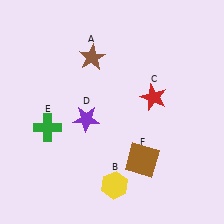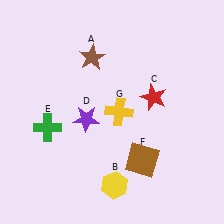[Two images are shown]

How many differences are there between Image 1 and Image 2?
There is 1 difference between the two images.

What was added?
A yellow cross (G) was added in Image 2.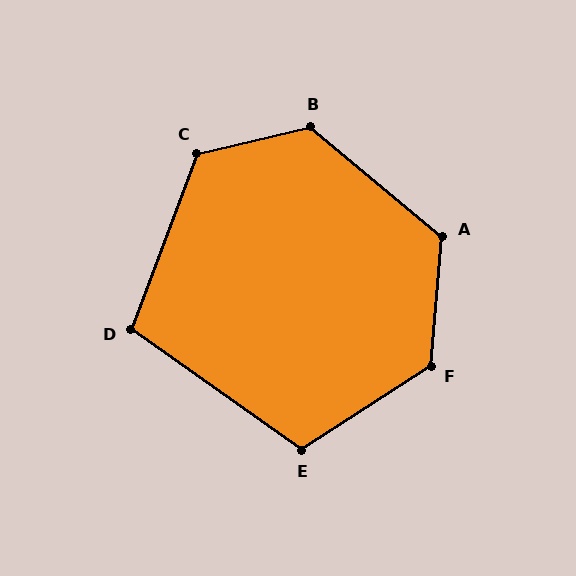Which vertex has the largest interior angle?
F, at approximately 128 degrees.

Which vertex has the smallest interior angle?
D, at approximately 105 degrees.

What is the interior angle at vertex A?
Approximately 125 degrees (obtuse).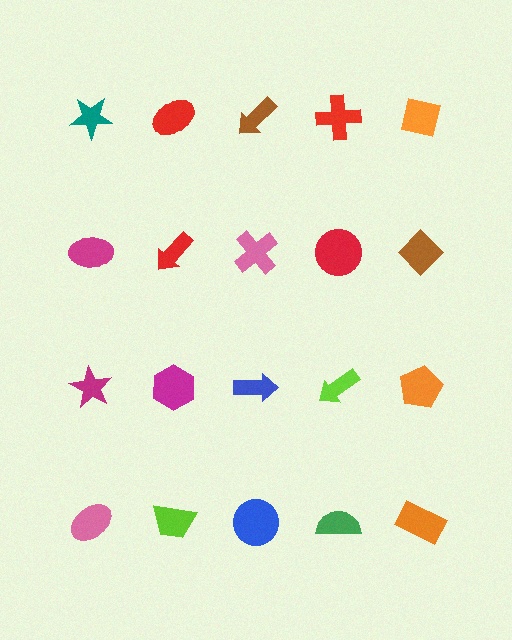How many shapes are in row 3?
5 shapes.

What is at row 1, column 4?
A red cross.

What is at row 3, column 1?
A magenta star.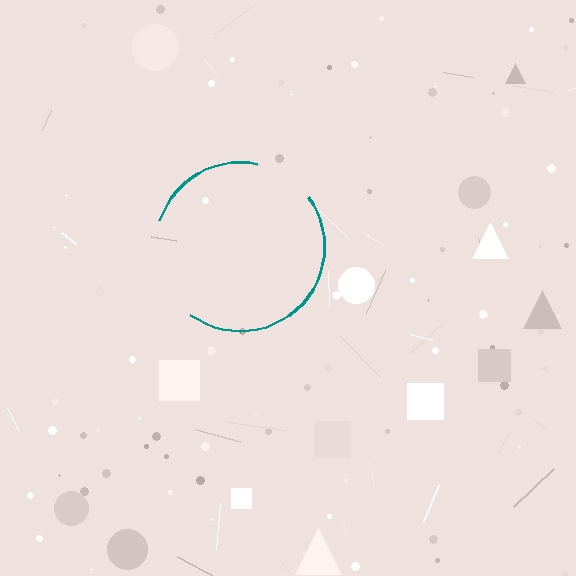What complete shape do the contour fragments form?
The contour fragments form a circle.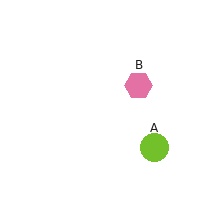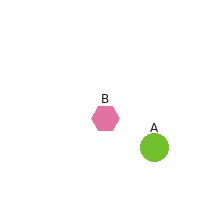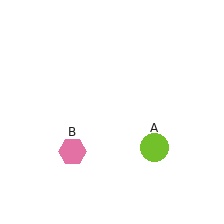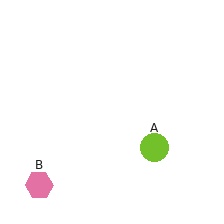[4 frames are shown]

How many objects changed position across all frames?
1 object changed position: pink hexagon (object B).